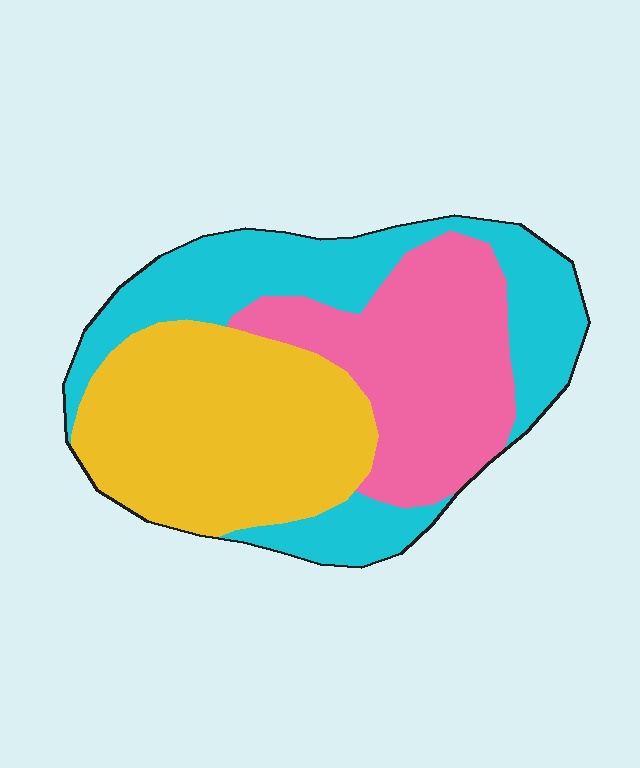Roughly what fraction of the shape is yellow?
Yellow covers about 35% of the shape.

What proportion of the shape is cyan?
Cyan covers 34% of the shape.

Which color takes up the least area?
Pink, at roughly 30%.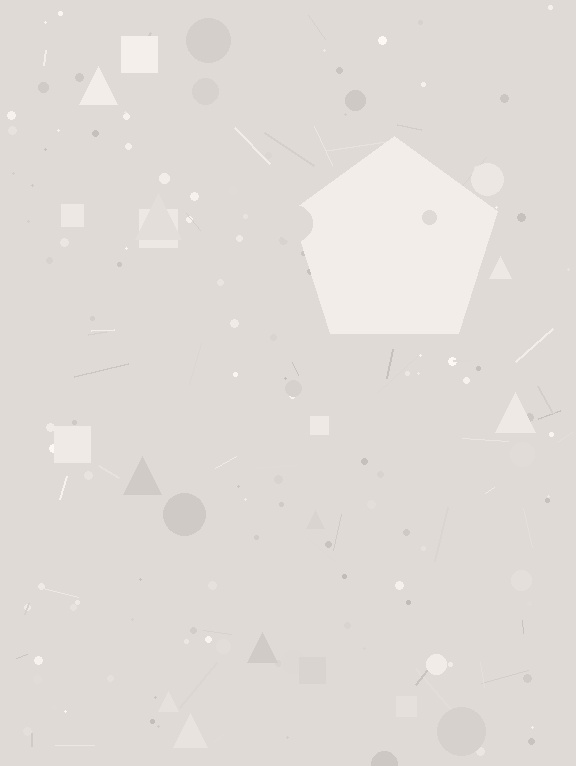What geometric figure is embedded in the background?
A pentagon is embedded in the background.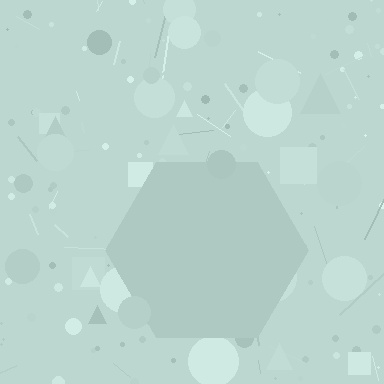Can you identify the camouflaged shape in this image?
The camouflaged shape is a hexagon.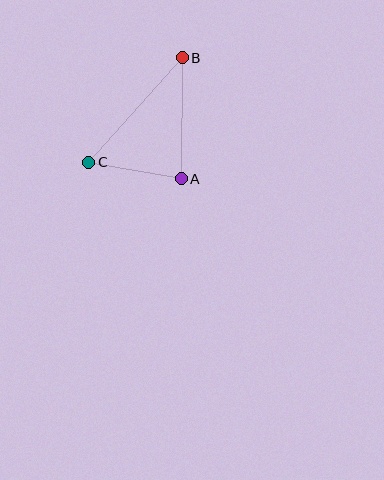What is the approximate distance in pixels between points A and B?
The distance between A and B is approximately 121 pixels.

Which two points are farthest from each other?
Points B and C are farthest from each other.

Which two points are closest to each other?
Points A and C are closest to each other.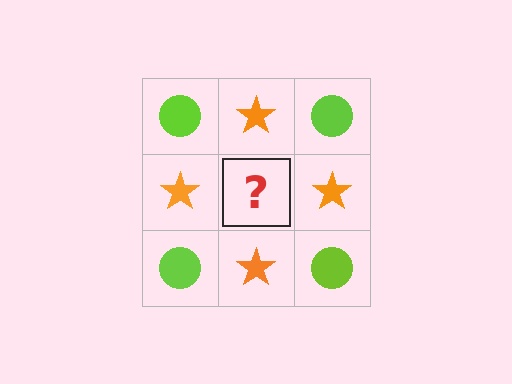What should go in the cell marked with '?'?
The missing cell should contain a lime circle.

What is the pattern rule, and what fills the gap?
The rule is that it alternates lime circle and orange star in a checkerboard pattern. The gap should be filled with a lime circle.